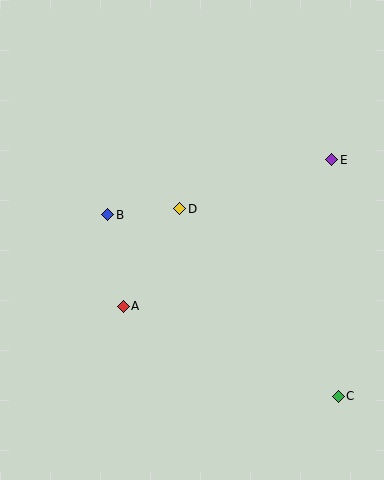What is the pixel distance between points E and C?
The distance between E and C is 237 pixels.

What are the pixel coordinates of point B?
Point B is at (108, 215).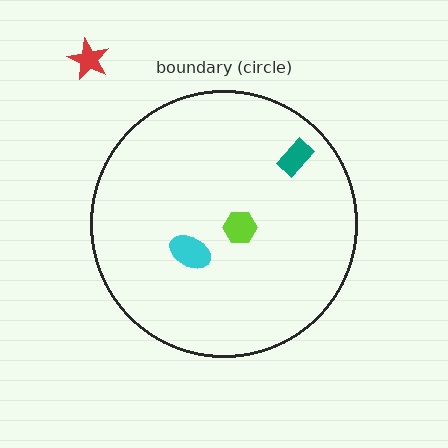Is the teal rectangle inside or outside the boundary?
Inside.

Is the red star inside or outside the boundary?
Outside.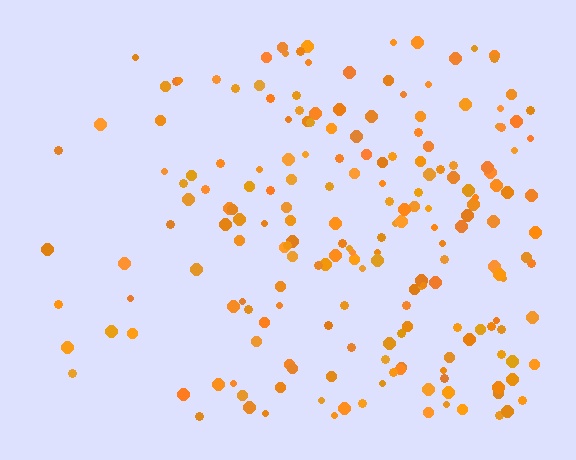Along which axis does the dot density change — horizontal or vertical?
Horizontal.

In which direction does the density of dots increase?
From left to right, with the right side densest.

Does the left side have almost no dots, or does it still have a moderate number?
Still a moderate number, just noticeably fewer than the right.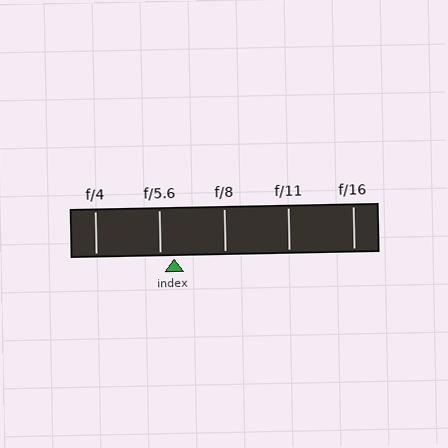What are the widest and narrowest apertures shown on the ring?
The widest aperture shown is f/4 and the narrowest is f/16.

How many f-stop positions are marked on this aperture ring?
There are 5 f-stop positions marked.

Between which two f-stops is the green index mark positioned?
The index mark is between f/5.6 and f/8.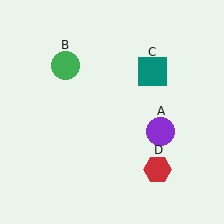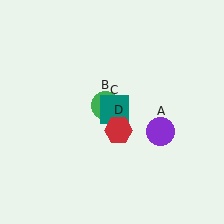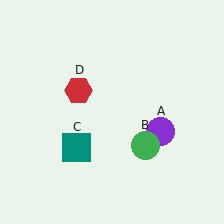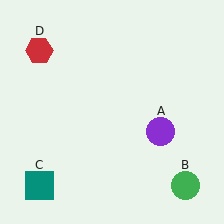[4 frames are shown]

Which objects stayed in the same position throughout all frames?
Purple circle (object A) remained stationary.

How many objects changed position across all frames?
3 objects changed position: green circle (object B), teal square (object C), red hexagon (object D).